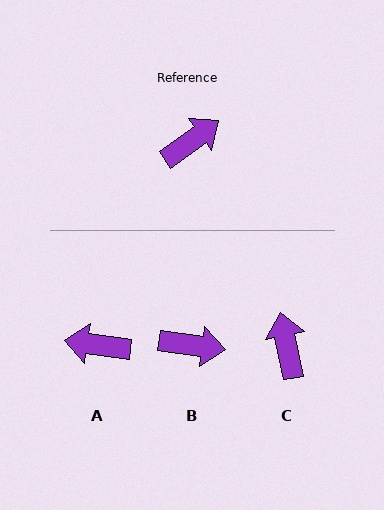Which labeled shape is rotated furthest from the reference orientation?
A, about 136 degrees away.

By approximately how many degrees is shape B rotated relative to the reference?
Approximately 44 degrees clockwise.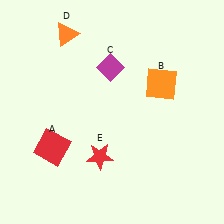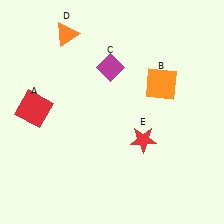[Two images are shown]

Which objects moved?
The objects that moved are: the red square (A), the red star (E).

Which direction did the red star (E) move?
The red star (E) moved right.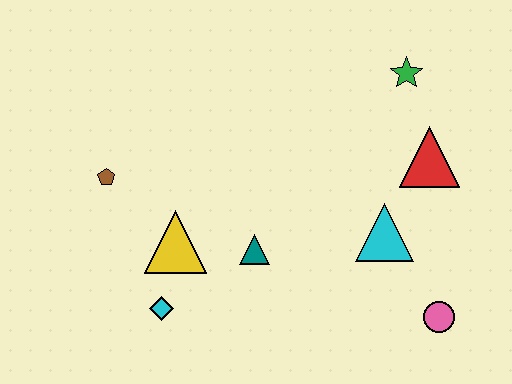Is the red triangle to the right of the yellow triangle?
Yes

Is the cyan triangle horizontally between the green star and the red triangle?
No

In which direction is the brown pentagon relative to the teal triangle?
The brown pentagon is to the left of the teal triangle.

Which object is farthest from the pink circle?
The brown pentagon is farthest from the pink circle.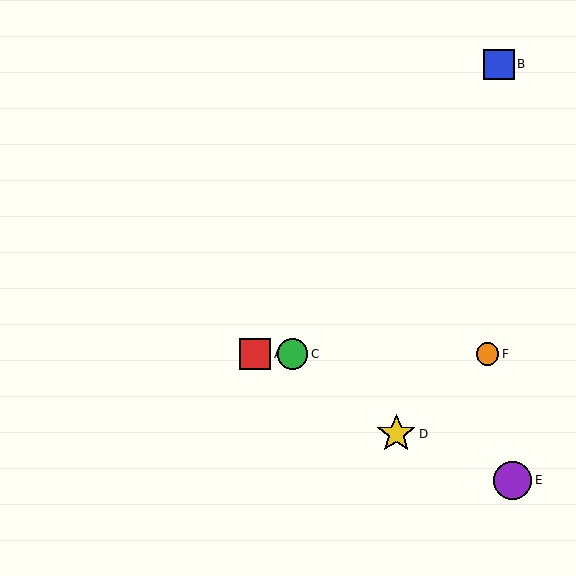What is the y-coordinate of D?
Object D is at y≈434.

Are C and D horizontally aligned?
No, C is at y≈354 and D is at y≈434.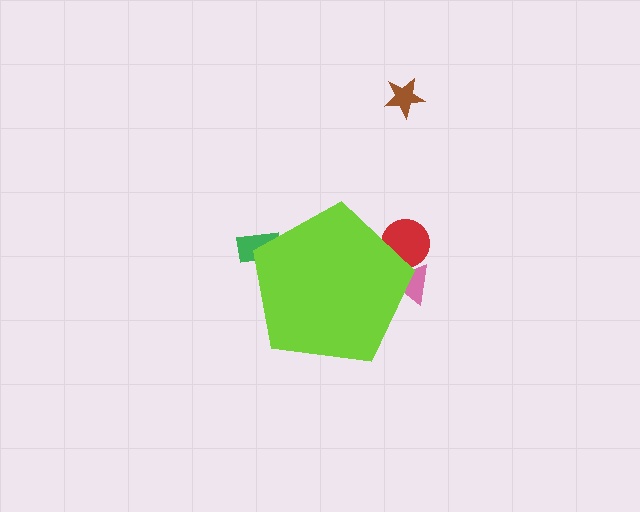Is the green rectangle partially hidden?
Yes, the green rectangle is partially hidden behind the lime pentagon.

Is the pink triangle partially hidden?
Yes, the pink triangle is partially hidden behind the lime pentagon.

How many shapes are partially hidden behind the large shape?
3 shapes are partially hidden.